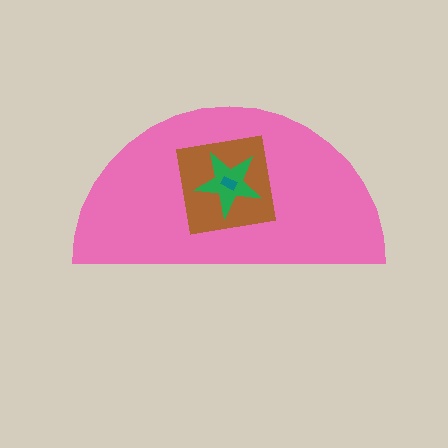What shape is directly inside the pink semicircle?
The brown square.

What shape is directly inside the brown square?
The green star.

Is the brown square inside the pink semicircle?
Yes.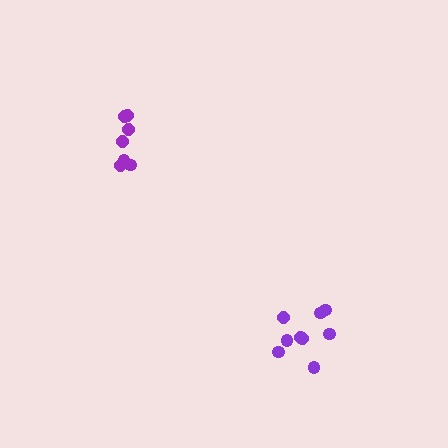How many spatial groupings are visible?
There are 2 spatial groupings.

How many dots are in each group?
Group 1: 9 dots, Group 2: 7 dots (16 total).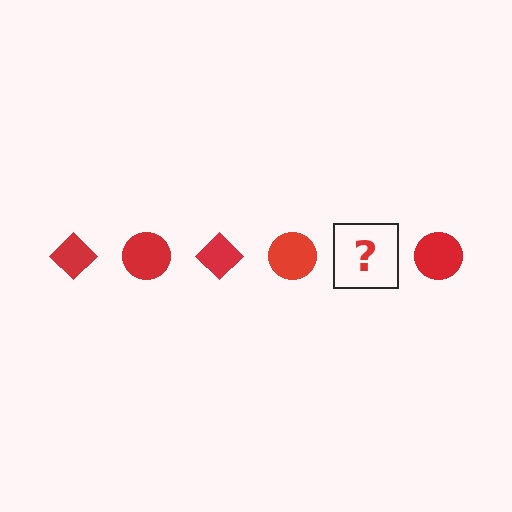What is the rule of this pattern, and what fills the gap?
The rule is that the pattern cycles through diamond, circle shapes in red. The gap should be filled with a red diamond.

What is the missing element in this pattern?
The missing element is a red diamond.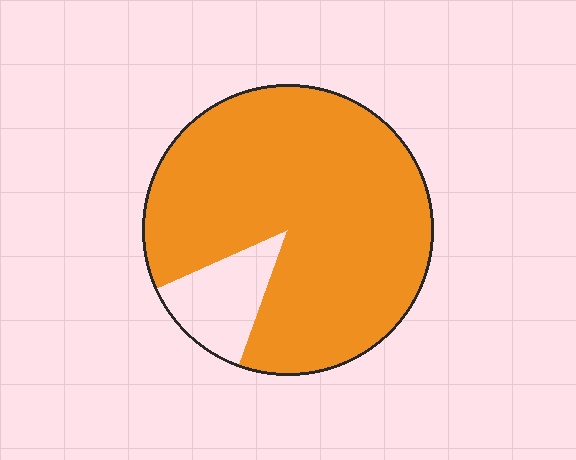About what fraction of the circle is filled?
About seven eighths (7/8).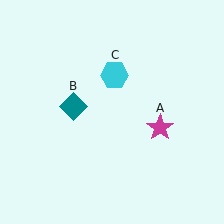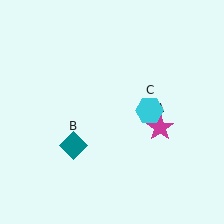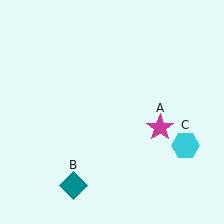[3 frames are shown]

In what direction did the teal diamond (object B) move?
The teal diamond (object B) moved down.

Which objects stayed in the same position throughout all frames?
Magenta star (object A) remained stationary.